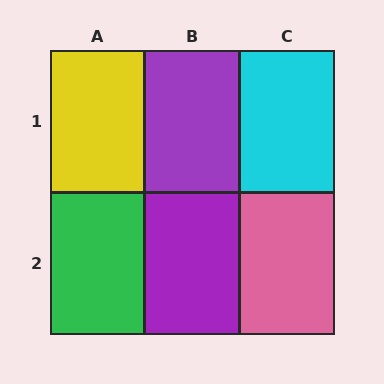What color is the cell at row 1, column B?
Purple.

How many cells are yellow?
1 cell is yellow.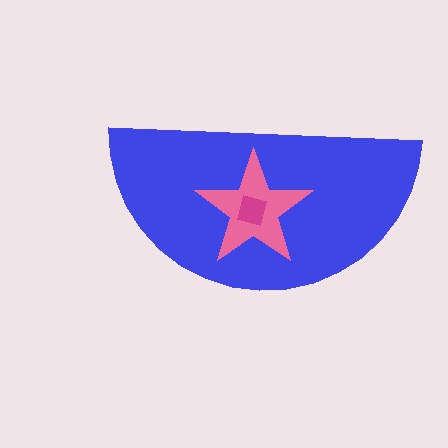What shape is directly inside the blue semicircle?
The pink star.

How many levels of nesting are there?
3.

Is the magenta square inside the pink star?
Yes.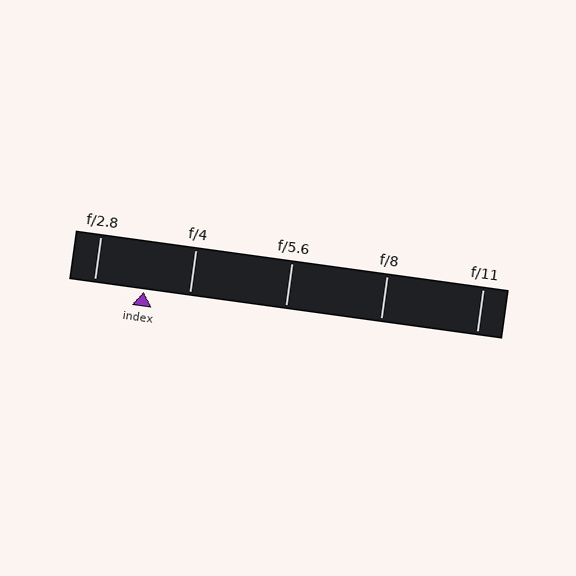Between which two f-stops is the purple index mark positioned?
The index mark is between f/2.8 and f/4.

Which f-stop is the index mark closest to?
The index mark is closest to f/4.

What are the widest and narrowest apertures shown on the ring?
The widest aperture shown is f/2.8 and the narrowest is f/11.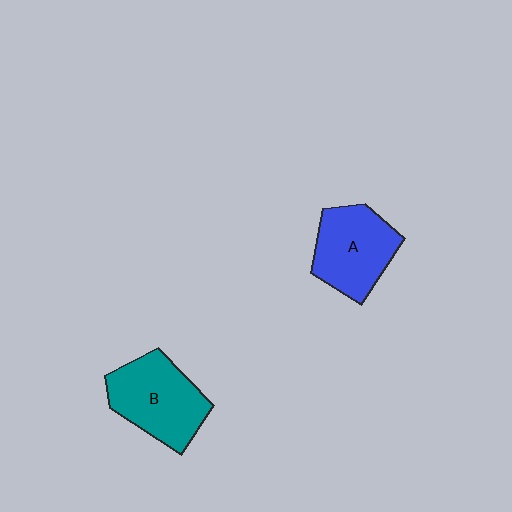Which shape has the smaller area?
Shape A (blue).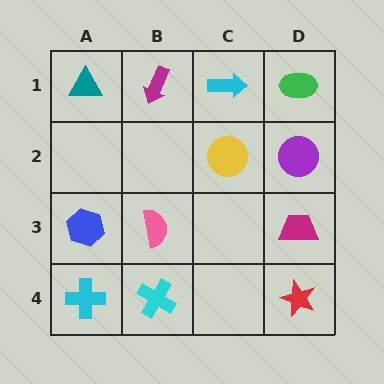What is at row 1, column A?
A teal triangle.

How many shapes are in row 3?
3 shapes.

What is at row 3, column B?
A pink semicircle.